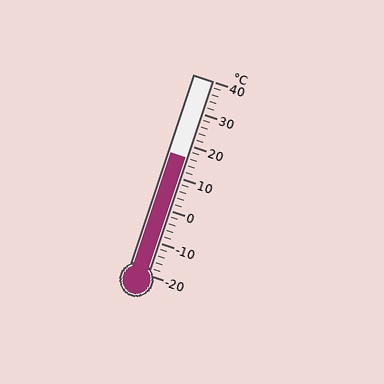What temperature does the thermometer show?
The thermometer shows approximately 16°C.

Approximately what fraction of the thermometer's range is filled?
The thermometer is filled to approximately 60% of its range.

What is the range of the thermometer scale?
The thermometer scale ranges from -20°C to 40°C.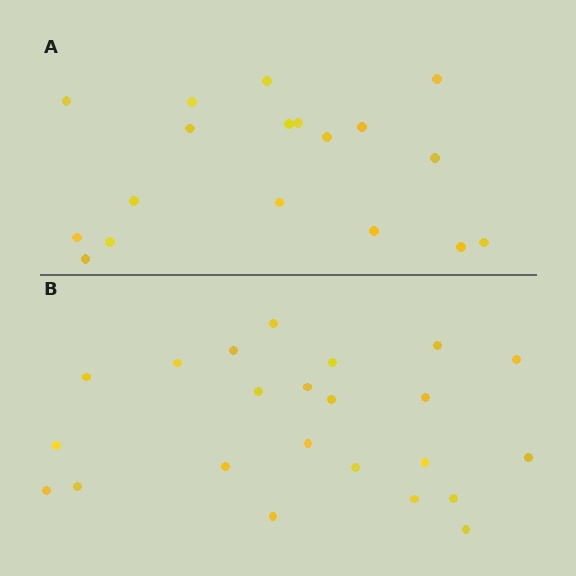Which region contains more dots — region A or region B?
Region B (the bottom region) has more dots.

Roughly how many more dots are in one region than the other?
Region B has about 5 more dots than region A.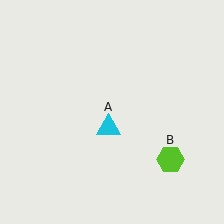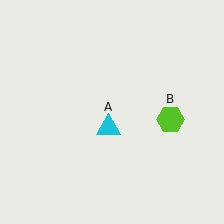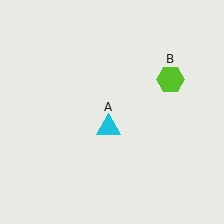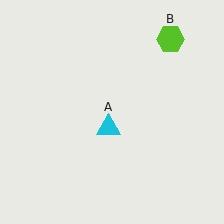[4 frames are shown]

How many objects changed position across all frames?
1 object changed position: lime hexagon (object B).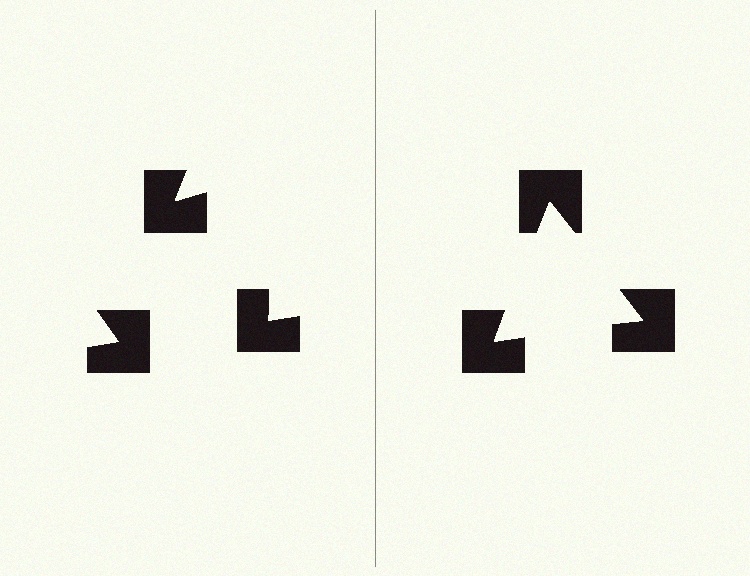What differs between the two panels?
The notched squares are positioned identically on both sides; only the wedge orientations differ. On the right they align to a triangle; on the left they are misaligned.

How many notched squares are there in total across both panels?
6 — 3 on each side.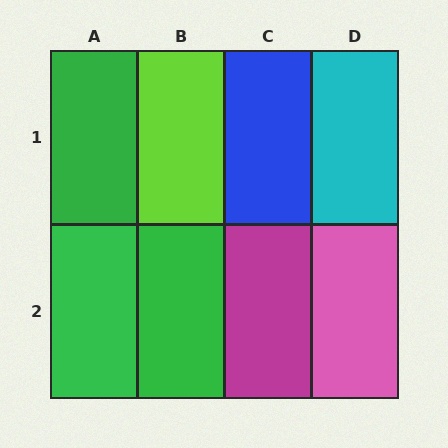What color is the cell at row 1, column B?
Lime.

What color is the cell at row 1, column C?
Blue.